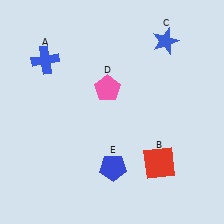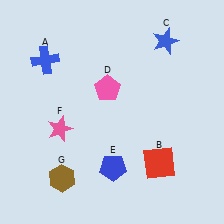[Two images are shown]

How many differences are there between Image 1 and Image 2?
There are 2 differences between the two images.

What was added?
A pink star (F), a brown hexagon (G) were added in Image 2.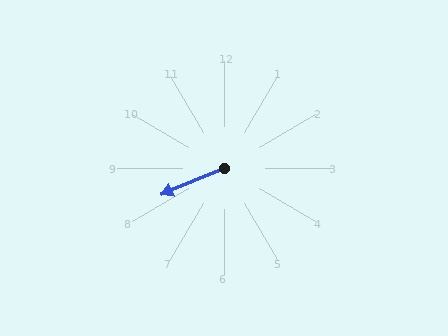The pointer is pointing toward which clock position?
Roughly 8 o'clock.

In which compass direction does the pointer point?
Southwest.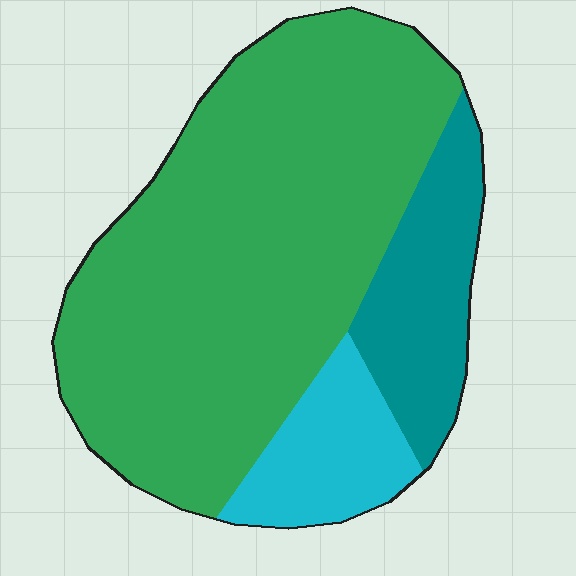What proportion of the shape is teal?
Teal covers 17% of the shape.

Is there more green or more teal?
Green.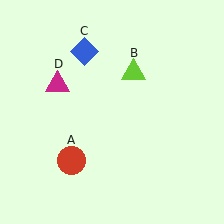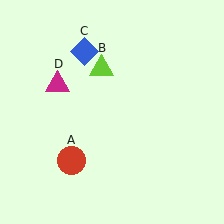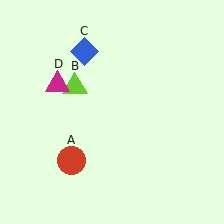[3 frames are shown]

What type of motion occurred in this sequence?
The lime triangle (object B) rotated counterclockwise around the center of the scene.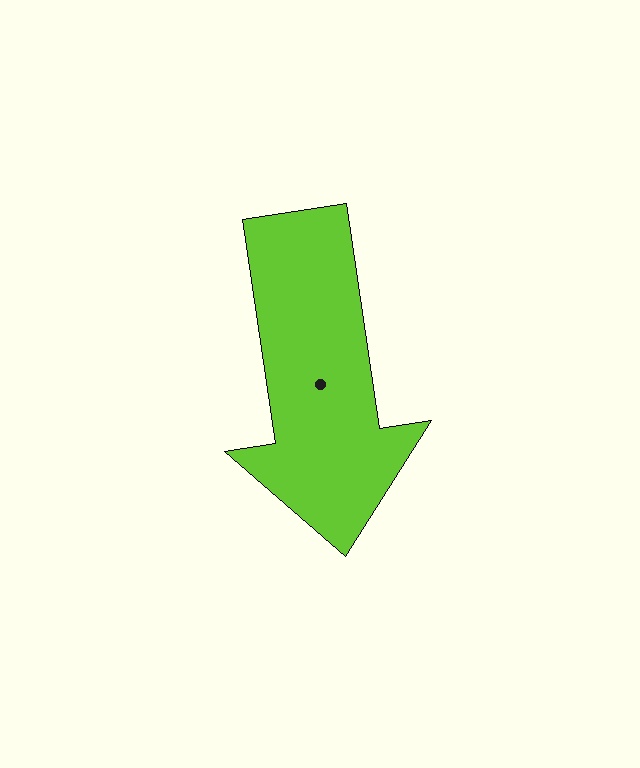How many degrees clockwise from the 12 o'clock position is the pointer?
Approximately 172 degrees.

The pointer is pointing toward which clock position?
Roughly 6 o'clock.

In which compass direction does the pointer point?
South.